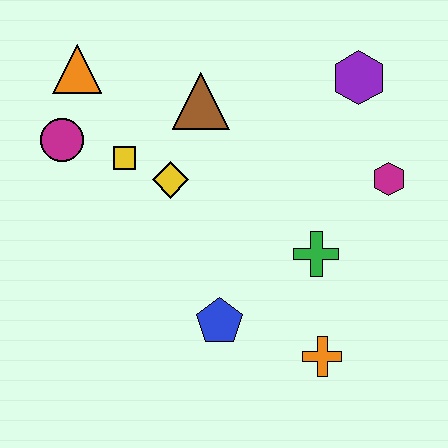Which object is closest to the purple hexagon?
The magenta hexagon is closest to the purple hexagon.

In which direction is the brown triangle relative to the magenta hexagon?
The brown triangle is to the left of the magenta hexagon.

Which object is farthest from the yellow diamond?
The orange cross is farthest from the yellow diamond.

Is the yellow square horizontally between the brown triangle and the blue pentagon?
No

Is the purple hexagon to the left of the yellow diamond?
No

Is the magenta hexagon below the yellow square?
Yes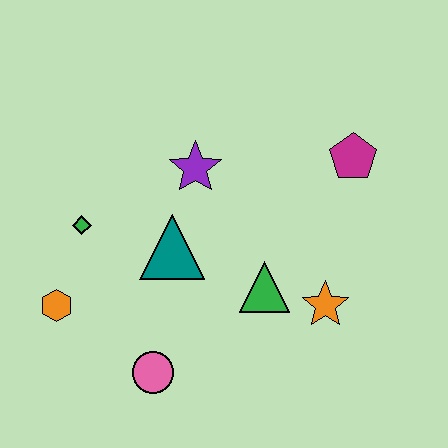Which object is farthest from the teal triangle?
The magenta pentagon is farthest from the teal triangle.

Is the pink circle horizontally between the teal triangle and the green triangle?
No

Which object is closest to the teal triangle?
The purple star is closest to the teal triangle.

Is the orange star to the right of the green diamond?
Yes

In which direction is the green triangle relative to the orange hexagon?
The green triangle is to the right of the orange hexagon.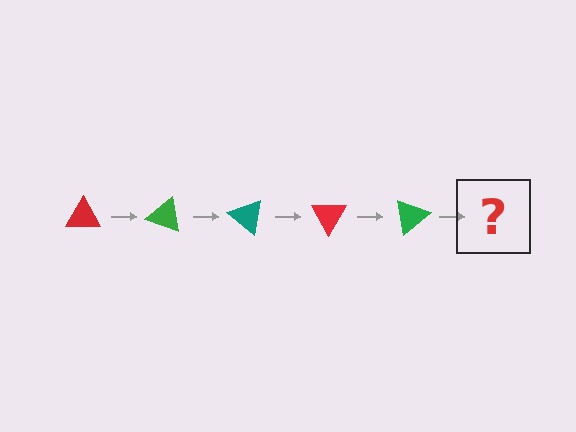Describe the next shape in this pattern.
It should be a teal triangle, rotated 100 degrees from the start.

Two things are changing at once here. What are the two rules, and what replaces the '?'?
The two rules are that it rotates 20 degrees each step and the color cycles through red, green, and teal. The '?' should be a teal triangle, rotated 100 degrees from the start.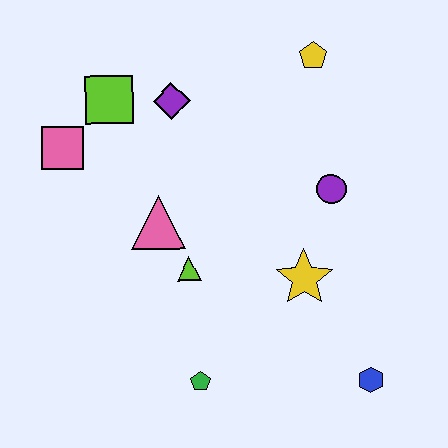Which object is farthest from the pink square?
The blue hexagon is farthest from the pink square.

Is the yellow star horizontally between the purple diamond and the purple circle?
Yes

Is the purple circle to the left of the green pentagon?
No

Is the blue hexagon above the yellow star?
No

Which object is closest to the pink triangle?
The lime triangle is closest to the pink triangle.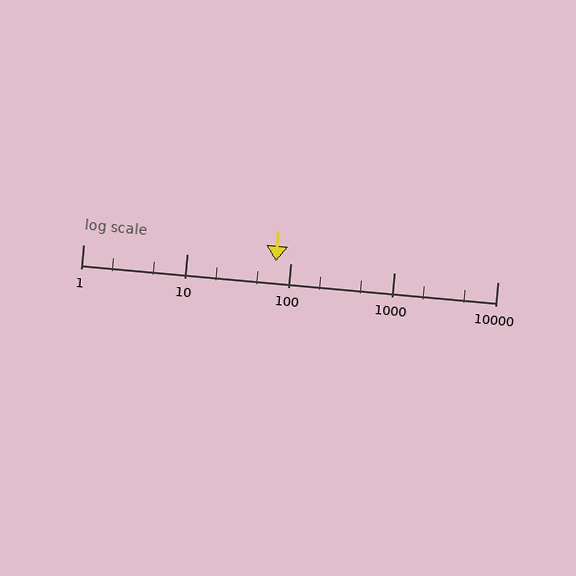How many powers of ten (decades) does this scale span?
The scale spans 4 decades, from 1 to 10000.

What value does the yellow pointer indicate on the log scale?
The pointer indicates approximately 73.